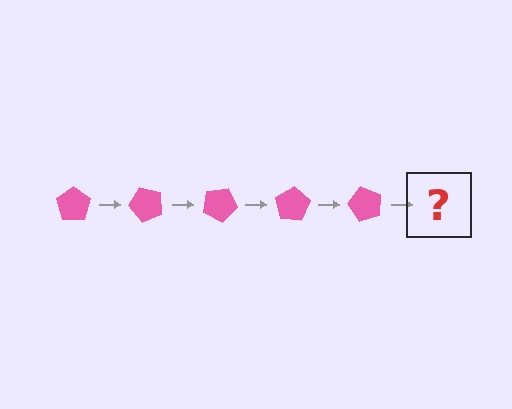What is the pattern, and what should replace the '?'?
The pattern is that the pentagon rotates 50 degrees each step. The '?' should be a pink pentagon rotated 250 degrees.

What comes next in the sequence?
The next element should be a pink pentagon rotated 250 degrees.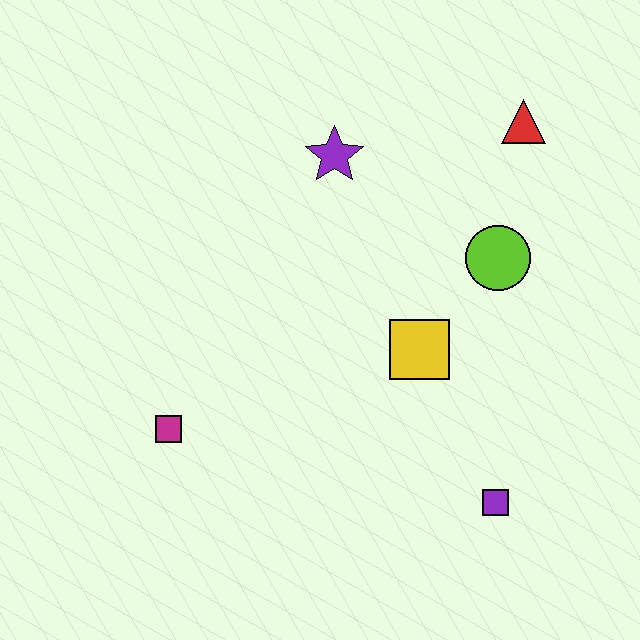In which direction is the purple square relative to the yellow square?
The purple square is below the yellow square.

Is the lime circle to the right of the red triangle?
No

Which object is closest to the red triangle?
The lime circle is closest to the red triangle.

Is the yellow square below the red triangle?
Yes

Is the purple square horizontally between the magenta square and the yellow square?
No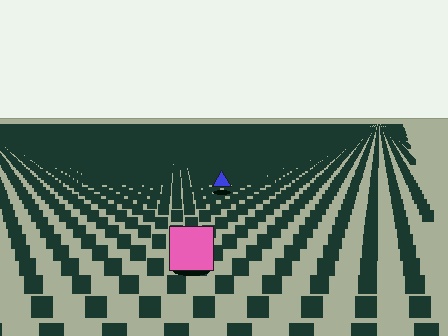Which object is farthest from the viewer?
The blue triangle is farthest from the viewer. It appears smaller and the ground texture around it is denser.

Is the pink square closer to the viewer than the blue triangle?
Yes. The pink square is closer — you can tell from the texture gradient: the ground texture is coarser near it.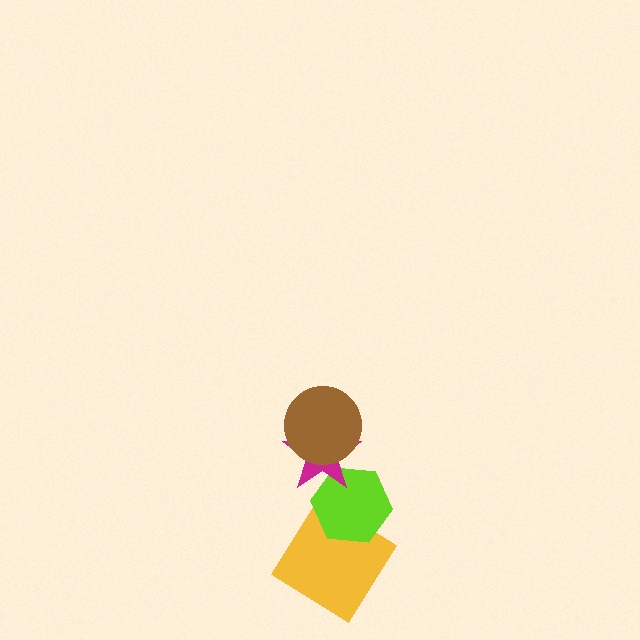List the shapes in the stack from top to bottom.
From top to bottom: the brown circle, the magenta star, the lime hexagon, the yellow diamond.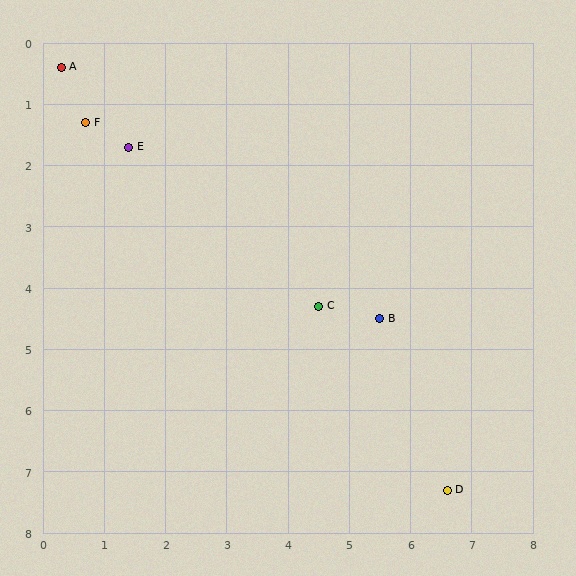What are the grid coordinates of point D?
Point D is at approximately (6.6, 7.3).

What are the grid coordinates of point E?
Point E is at approximately (1.4, 1.7).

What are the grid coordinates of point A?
Point A is at approximately (0.3, 0.4).